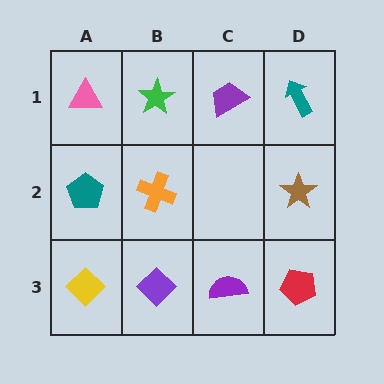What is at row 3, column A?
A yellow diamond.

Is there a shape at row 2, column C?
No, that cell is empty.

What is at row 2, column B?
An orange cross.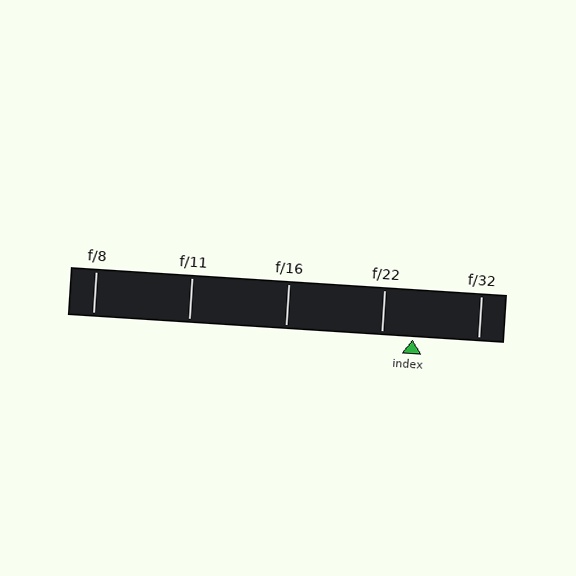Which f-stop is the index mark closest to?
The index mark is closest to f/22.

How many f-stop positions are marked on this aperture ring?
There are 5 f-stop positions marked.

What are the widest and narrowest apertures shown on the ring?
The widest aperture shown is f/8 and the narrowest is f/32.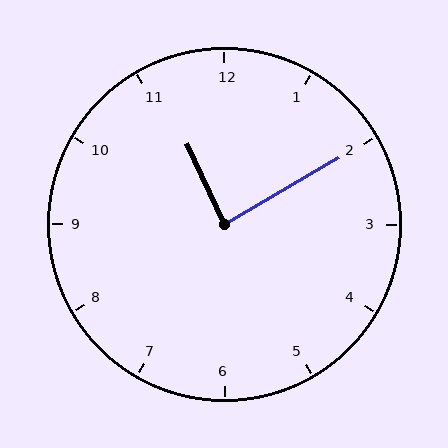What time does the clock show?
11:10.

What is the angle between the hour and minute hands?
Approximately 85 degrees.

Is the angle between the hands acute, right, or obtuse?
It is right.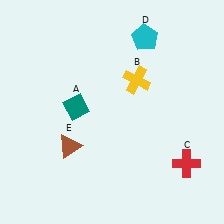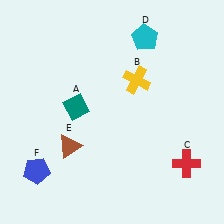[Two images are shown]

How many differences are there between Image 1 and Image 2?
There is 1 difference between the two images.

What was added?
A blue pentagon (F) was added in Image 2.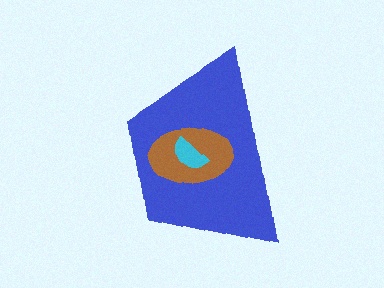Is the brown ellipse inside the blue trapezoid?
Yes.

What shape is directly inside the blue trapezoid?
The brown ellipse.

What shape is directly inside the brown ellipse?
The cyan semicircle.